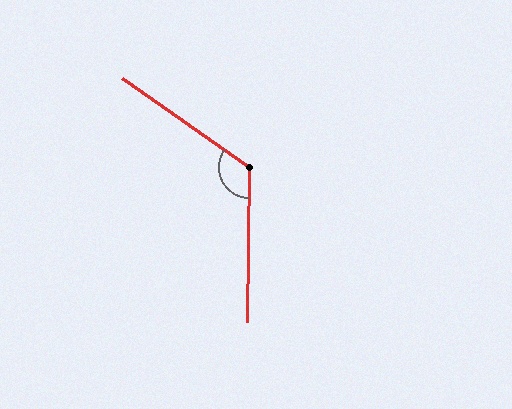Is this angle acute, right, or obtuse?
It is obtuse.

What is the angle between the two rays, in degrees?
Approximately 124 degrees.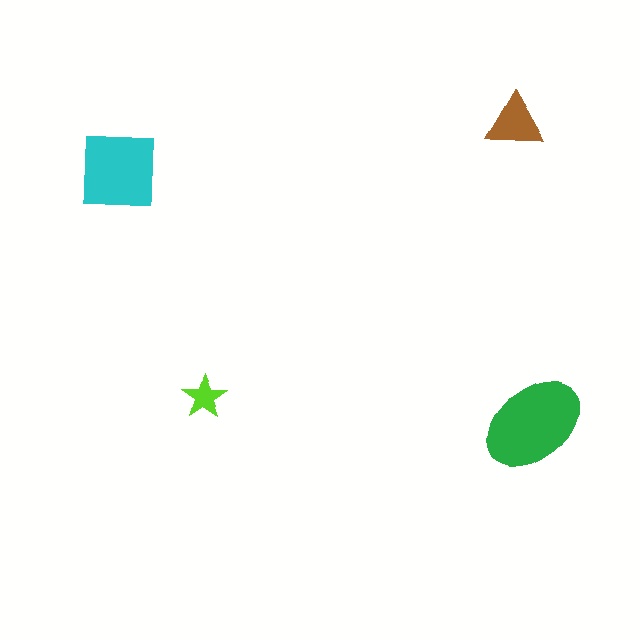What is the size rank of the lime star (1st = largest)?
4th.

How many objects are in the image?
There are 4 objects in the image.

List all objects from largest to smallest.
The green ellipse, the cyan square, the brown triangle, the lime star.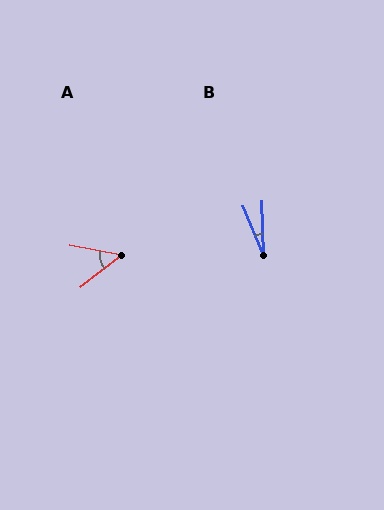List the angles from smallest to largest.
B (21°), A (49°).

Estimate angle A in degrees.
Approximately 49 degrees.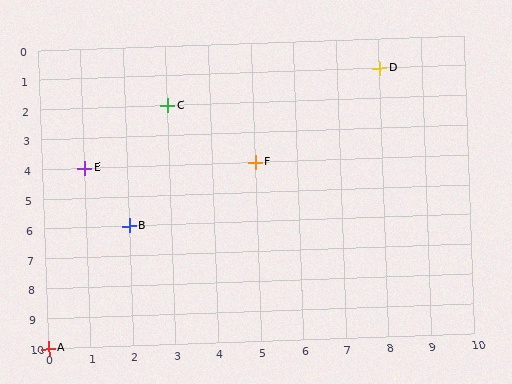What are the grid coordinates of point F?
Point F is at grid coordinates (5, 4).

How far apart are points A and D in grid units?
Points A and D are 8 columns and 9 rows apart (about 12.0 grid units diagonally).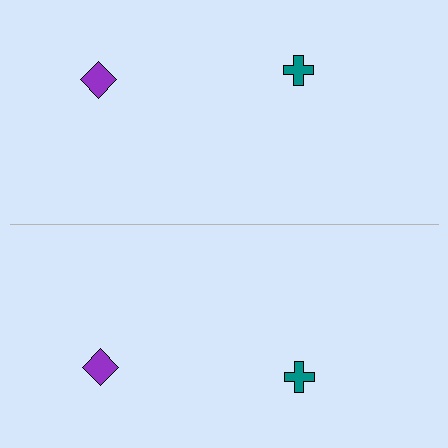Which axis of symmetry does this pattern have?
The pattern has a horizontal axis of symmetry running through the center of the image.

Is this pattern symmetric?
Yes, this pattern has bilateral (reflection) symmetry.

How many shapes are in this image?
There are 4 shapes in this image.